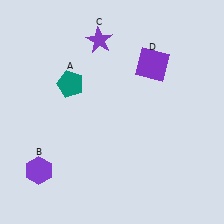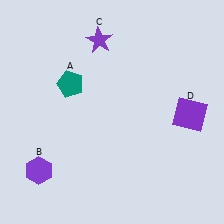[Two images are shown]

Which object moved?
The purple square (D) moved down.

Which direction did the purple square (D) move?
The purple square (D) moved down.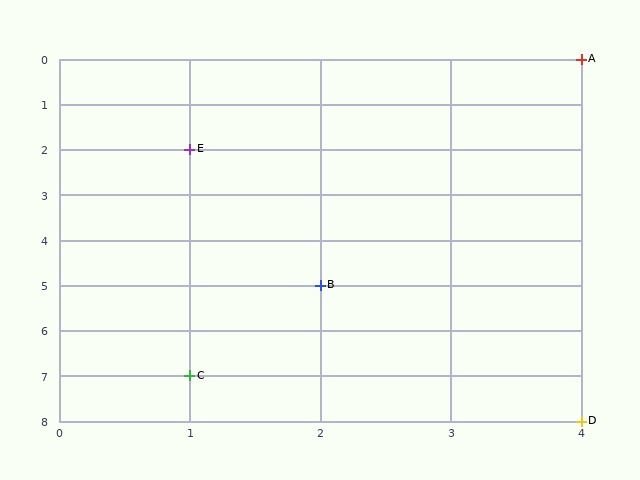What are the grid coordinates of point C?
Point C is at grid coordinates (1, 7).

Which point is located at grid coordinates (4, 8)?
Point D is at (4, 8).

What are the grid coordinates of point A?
Point A is at grid coordinates (4, 0).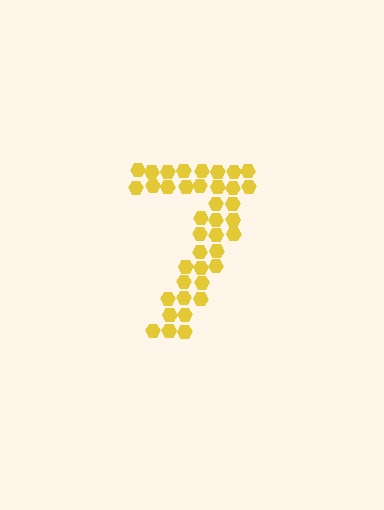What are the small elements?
The small elements are hexagons.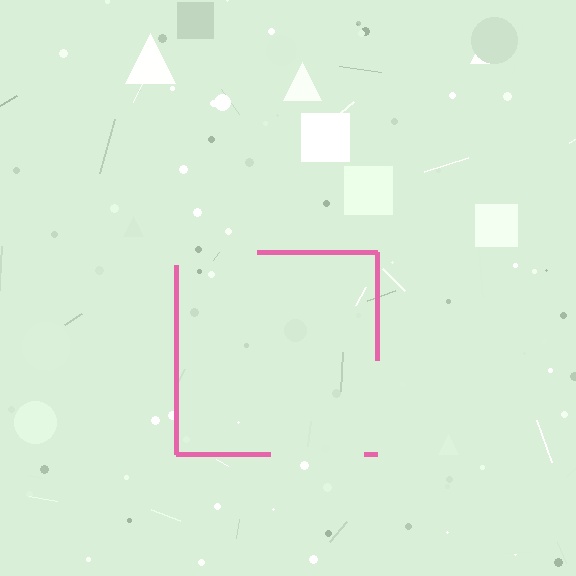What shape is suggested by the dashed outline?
The dashed outline suggests a square.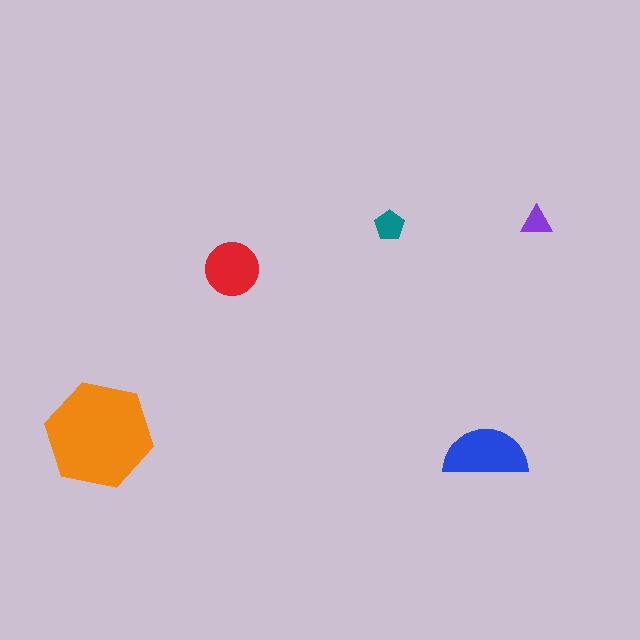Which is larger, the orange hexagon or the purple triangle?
The orange hexagon.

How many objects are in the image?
There are 5 objects in the image.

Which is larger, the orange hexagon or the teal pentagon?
The orange hexagon.